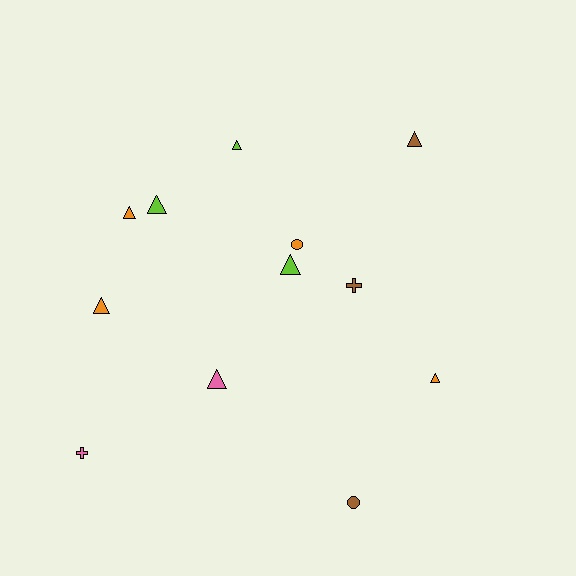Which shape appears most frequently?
Triangle, with 8 objects.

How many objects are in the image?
There are 12 objects.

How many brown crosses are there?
There is 1 brown cross.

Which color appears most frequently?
Orange, with 4 objects.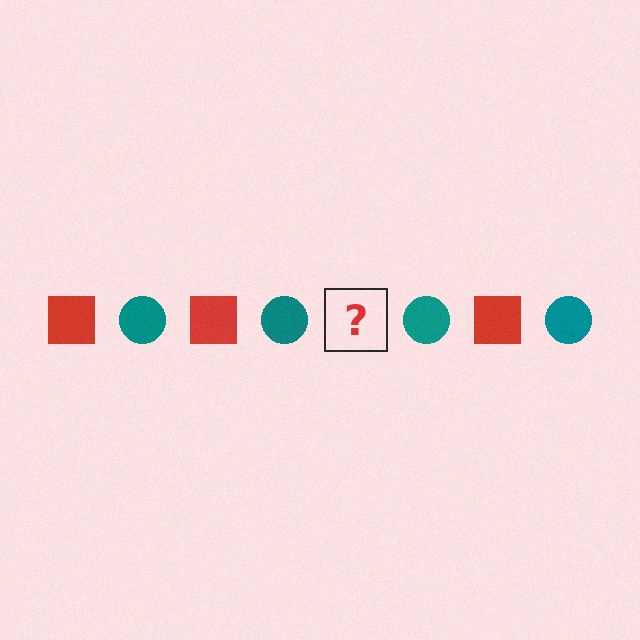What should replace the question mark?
The question mark should be replaced with a red square.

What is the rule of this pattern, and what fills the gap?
The rule is that the pattern alternates between red square and teal circle. The gap should be filled with a red square.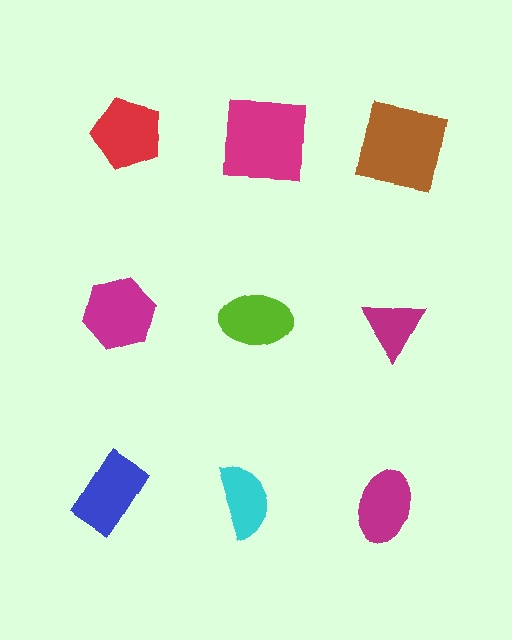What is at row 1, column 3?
A brown square.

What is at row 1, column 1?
A red pentagon.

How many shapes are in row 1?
3 shapes.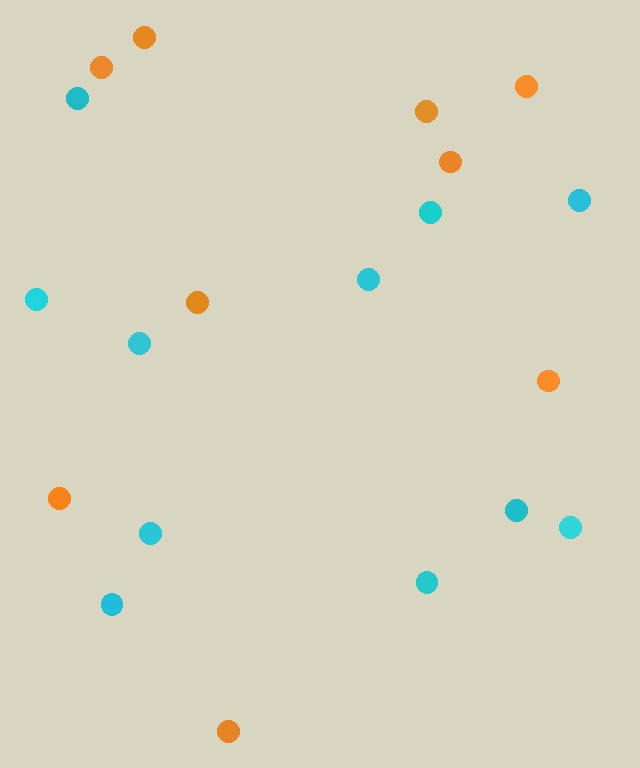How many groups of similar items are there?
There are 2 groups: one group of cyan circles (11) and one group of orange circles (9).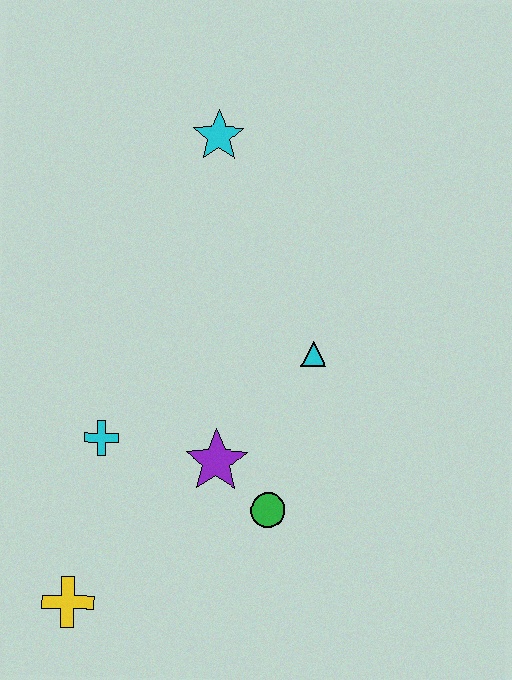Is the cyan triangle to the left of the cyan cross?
No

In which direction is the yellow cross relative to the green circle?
The yellow cross is to the left of the green circle.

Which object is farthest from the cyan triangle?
The yellow cross is farthest from the cyan triangle.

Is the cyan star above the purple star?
Yes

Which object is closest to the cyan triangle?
The purple star is closest to the cyan triangle.